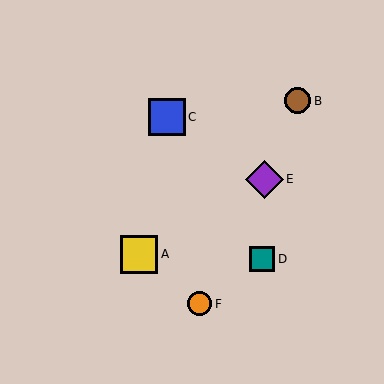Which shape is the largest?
The purple diamond (labeled E) is the largest.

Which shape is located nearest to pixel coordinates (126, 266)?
The yellow square (labeled A) at (139, 254) is nearest to that location.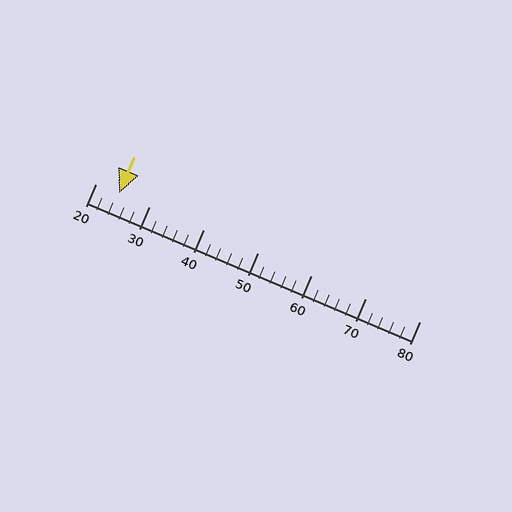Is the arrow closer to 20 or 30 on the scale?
The arrow is closer to 20.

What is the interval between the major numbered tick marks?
The major tick marks are spaced 10 units apart.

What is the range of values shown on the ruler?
The ruler shows values from 20 to 80.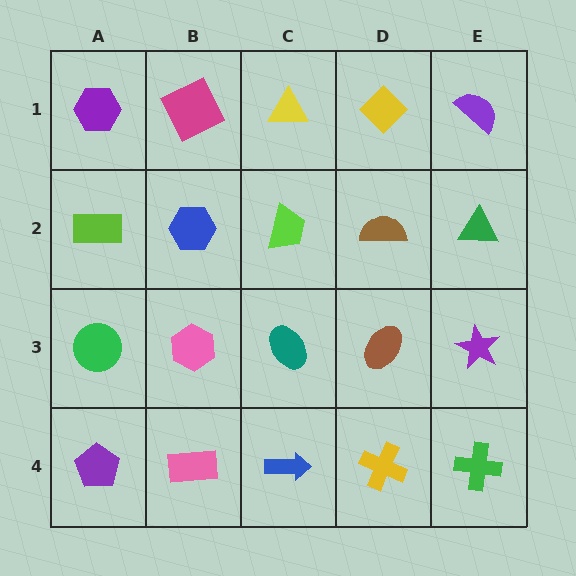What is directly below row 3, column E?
A green cross.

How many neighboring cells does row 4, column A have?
2.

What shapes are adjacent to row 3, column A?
A lime rectangle (row 2, column A), a purple pentagon (row 4, column A), a pink hexagon (row 3, column B).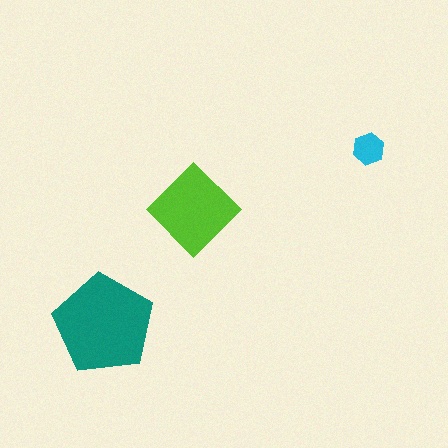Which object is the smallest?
The cyan hexagon.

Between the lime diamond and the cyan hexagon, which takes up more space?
The lime diamond.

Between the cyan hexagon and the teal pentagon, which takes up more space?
The teal pentagon.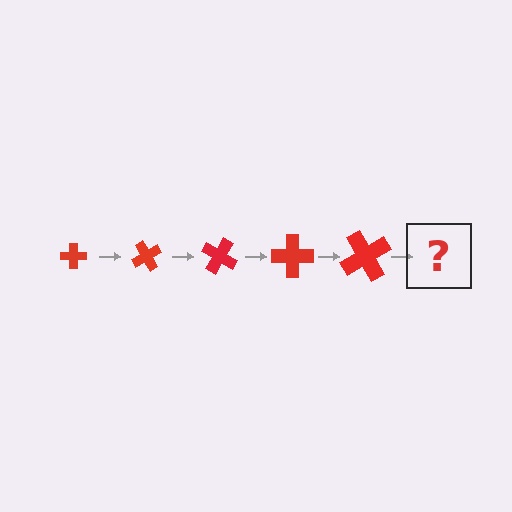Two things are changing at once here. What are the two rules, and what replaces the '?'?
The two rules are that the cross grows larger each step and it rotates 60 degrees each step. The '?' should be a cross, larger than the previous one and rotated 300 degrees from the start.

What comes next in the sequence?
The next element should be a cross, larger than the previous one and rotated 300 degrees from the start.